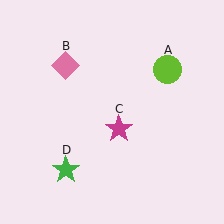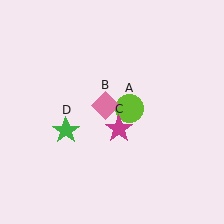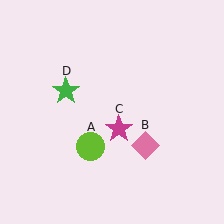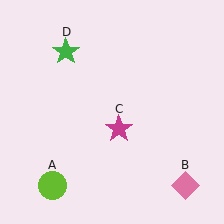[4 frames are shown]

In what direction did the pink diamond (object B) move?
The pink diamond (object B) moved down and to the right.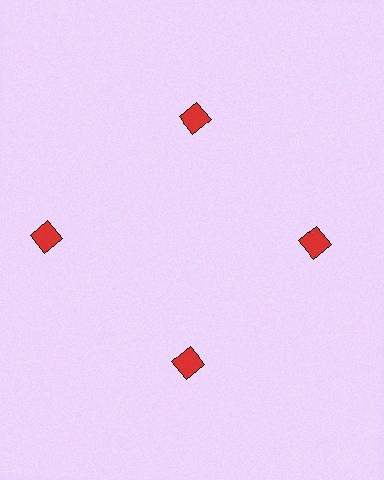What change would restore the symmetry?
The symmetry would be restored by moving it inward, back onto the ring so that all 4 diamonds sit at equal angles and equal distance from the center.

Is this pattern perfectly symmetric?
No. The 4 red diamonds are arranged in a ring, but one element near the 9 o'clock position is pushed outward from the center, breaking the 4-fold rotational symmetry.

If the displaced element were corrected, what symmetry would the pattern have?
It would have 4-fold rotational symmetry — the pattern would map onto itself every 90 degrees.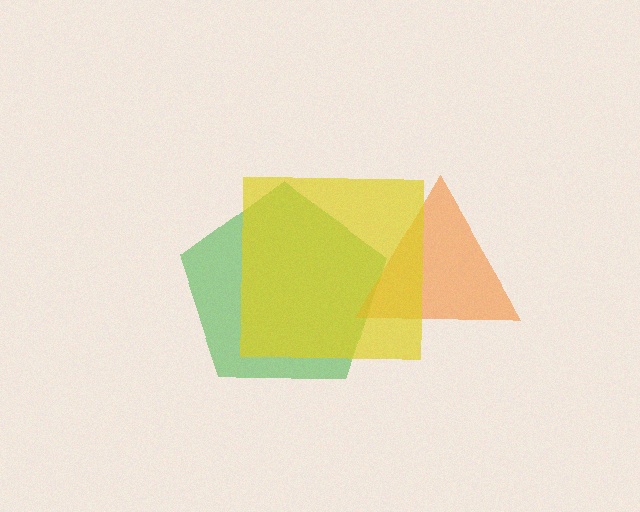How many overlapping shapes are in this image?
There are 3 overlapping shapes in the image.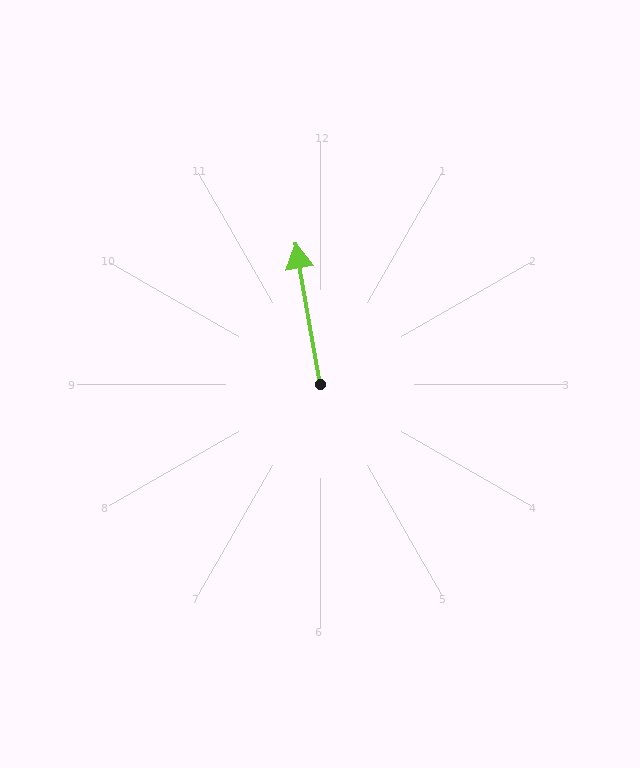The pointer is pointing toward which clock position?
Roughly 12 o'clock.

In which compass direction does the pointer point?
North.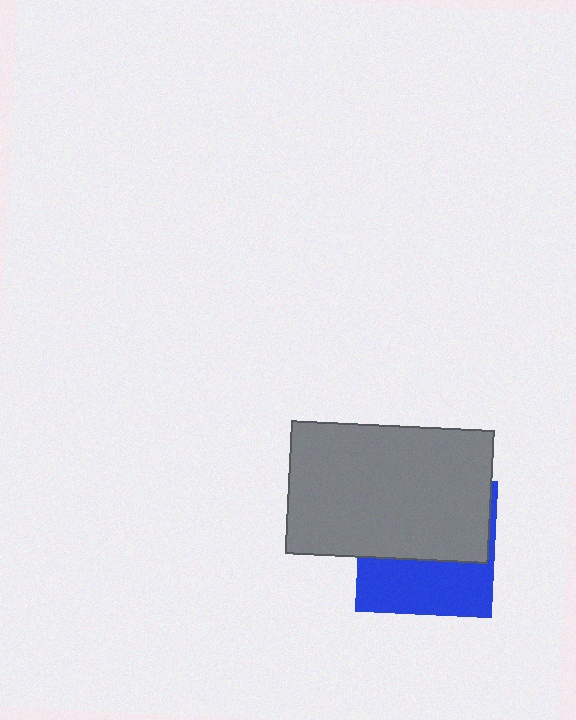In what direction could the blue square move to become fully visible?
The blue square could move down. That would shift it out from behind the gray rectangle entirely.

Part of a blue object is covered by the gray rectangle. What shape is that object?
It is a square.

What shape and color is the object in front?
The object in front is a gray rectangle.